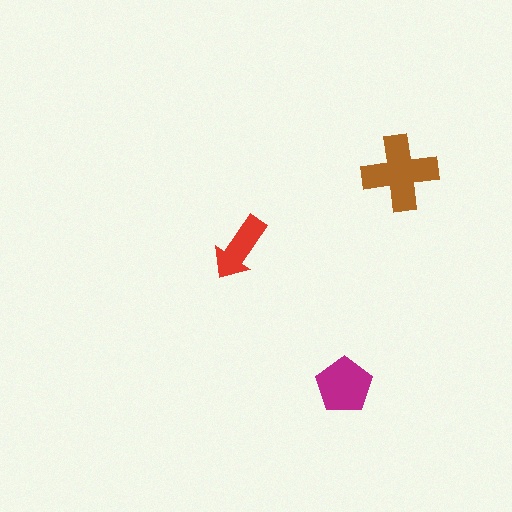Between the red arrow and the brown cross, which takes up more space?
The brown cross.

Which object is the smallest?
The red arrow.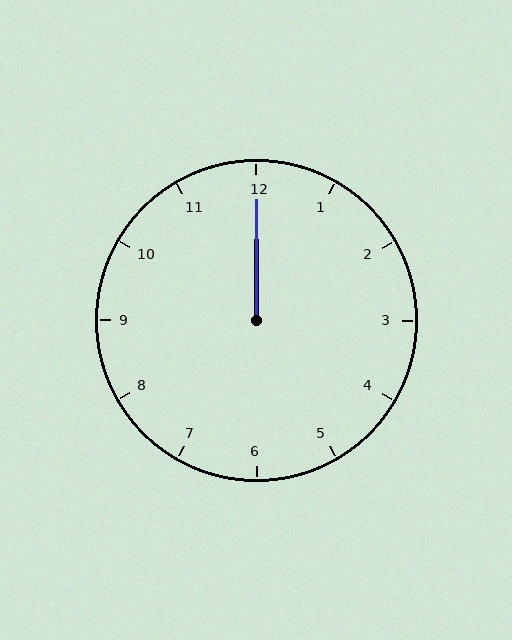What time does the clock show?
12:00.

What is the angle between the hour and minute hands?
Approximately 0 degrees.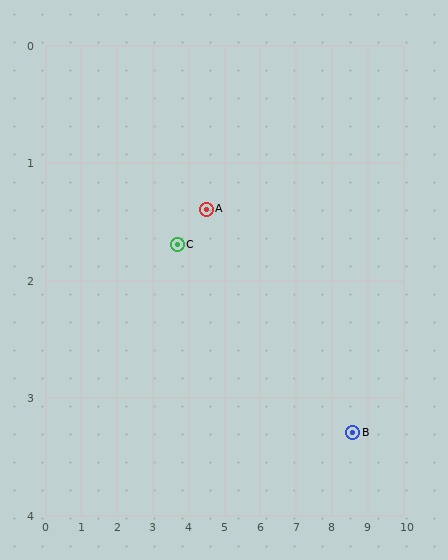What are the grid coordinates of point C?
Point C is at approximately (3.7, 1.7).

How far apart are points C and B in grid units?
Points C and B are about 5.2 grid units apart.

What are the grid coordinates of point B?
Point B is at approximately (8.6, 3.3).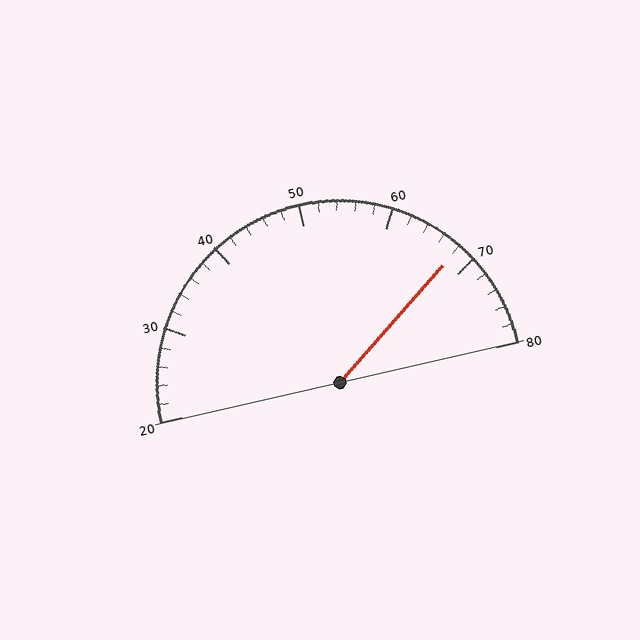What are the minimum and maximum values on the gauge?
The gauge ranges from 20 to 80.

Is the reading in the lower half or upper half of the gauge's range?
The reading is in the upper half of the range (20 to 80).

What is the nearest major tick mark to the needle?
The nearest major tick mark is 70.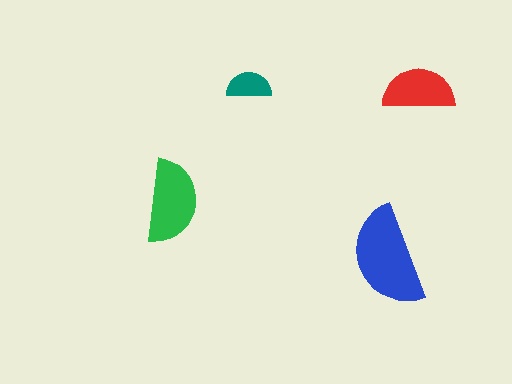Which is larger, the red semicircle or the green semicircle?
The green one.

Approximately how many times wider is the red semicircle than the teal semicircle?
About 1.5 times wider.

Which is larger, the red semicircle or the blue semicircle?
The blue one.